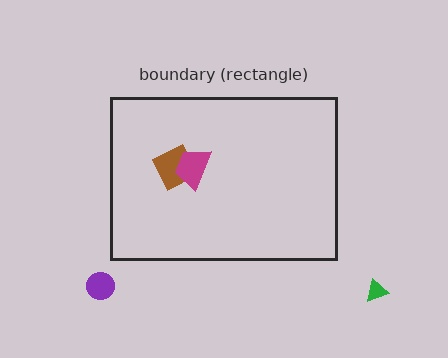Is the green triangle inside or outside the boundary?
Outside.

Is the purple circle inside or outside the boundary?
Outside.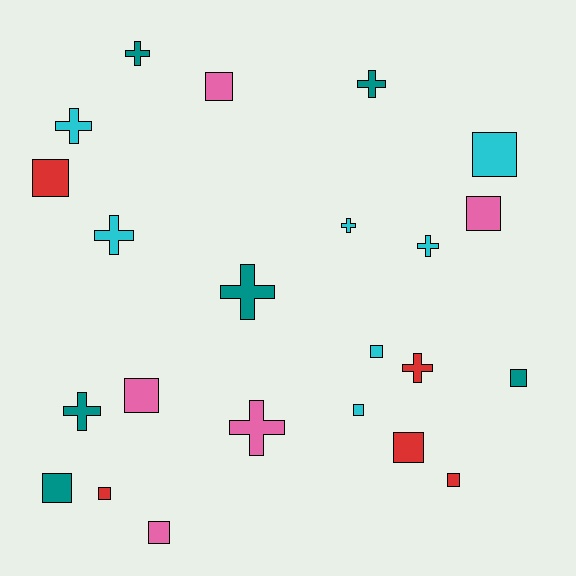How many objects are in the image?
There are 23 objects.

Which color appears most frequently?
Cyan, with 7 objects.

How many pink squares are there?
There are 4 pink squares.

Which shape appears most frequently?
Square, with 13 objects.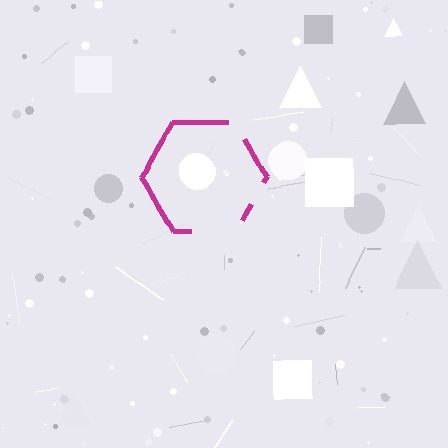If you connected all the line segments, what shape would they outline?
They would outline a hexagon.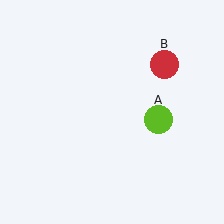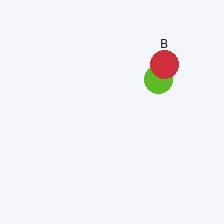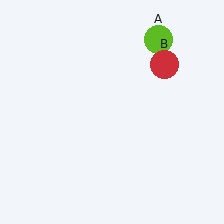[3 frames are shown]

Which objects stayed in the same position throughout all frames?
Red circle (object B) remained stationary.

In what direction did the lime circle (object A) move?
The lime circle (object A) moved up.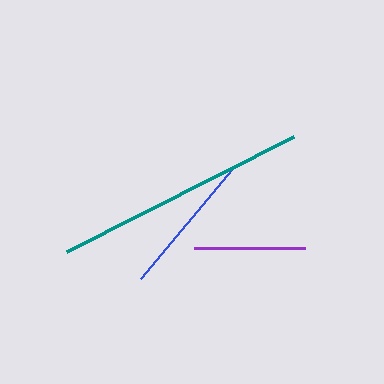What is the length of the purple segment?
The purple segment is approximately 111 pixels long.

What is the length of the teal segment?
The teal segment is approximately 255 pixels long.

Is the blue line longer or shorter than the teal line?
The teal line is longer than the blue line.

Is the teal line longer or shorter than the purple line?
The teal line is longer than the purple line.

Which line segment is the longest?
The teal line is the longest at approximately 255 pixels.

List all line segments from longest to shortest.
From longest to shortest: teal, blue, purple.